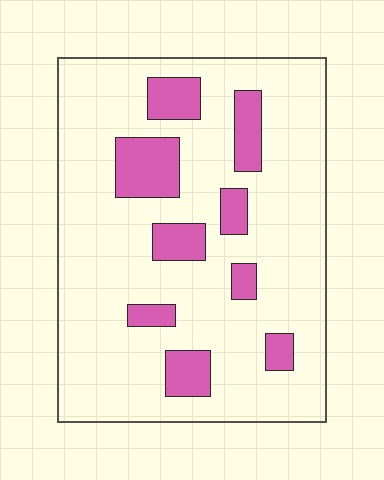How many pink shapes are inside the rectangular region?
9.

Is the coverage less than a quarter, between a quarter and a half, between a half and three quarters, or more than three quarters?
Less than a quarter.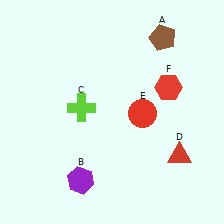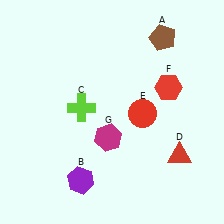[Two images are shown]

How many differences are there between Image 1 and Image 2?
There is 1 difference between the two images.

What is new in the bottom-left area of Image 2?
A magenta hexagon (G) was added in the bottom-left area of Image 2.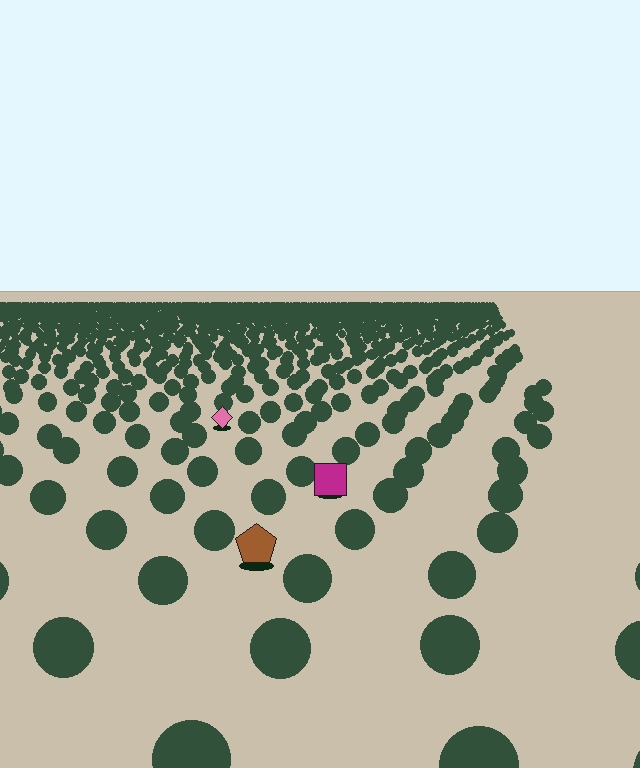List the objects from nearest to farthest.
From nearest to farthest: the brown pentagon, the magenta square, the pink diamond.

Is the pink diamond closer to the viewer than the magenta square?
No. The magenta square is closer — you can tell from the texture gradient: the ground texture is coarser near it.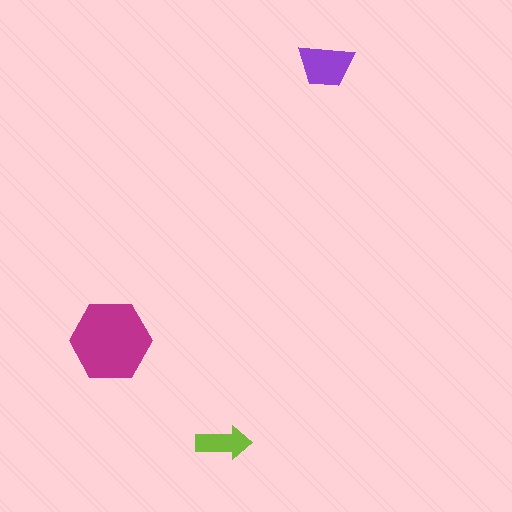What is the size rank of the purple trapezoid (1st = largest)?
2nd.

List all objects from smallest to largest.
The lime arrow, the purple trapezoid, the magenta hexagon.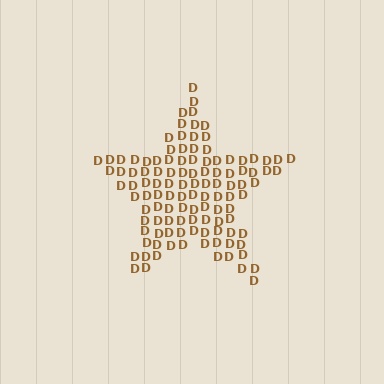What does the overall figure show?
The overall figure shows a star.